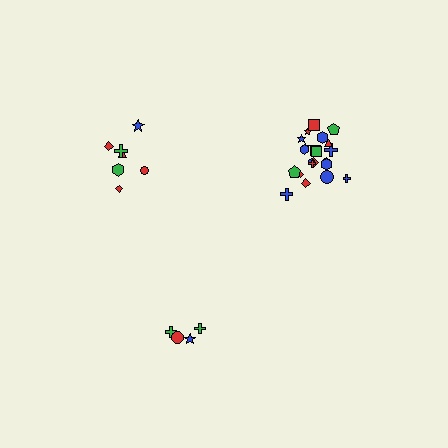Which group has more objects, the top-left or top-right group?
The top-right group.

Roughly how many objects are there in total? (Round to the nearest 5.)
Roughly 35 objects in total.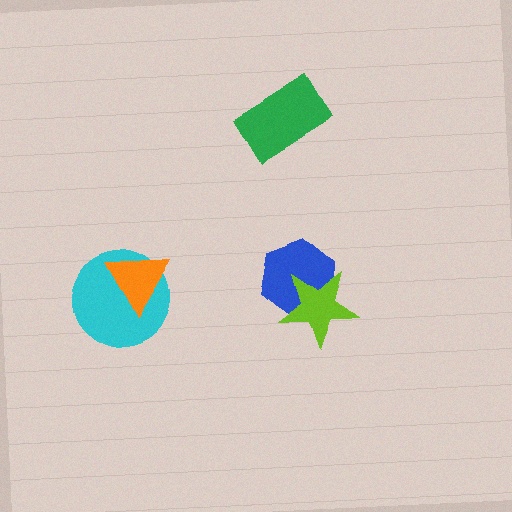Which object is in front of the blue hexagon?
The lime star is in front of the blue hexagon.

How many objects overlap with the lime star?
1 object overlaps with the lime star.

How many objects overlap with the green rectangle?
0 objects overlap with the green rectangle.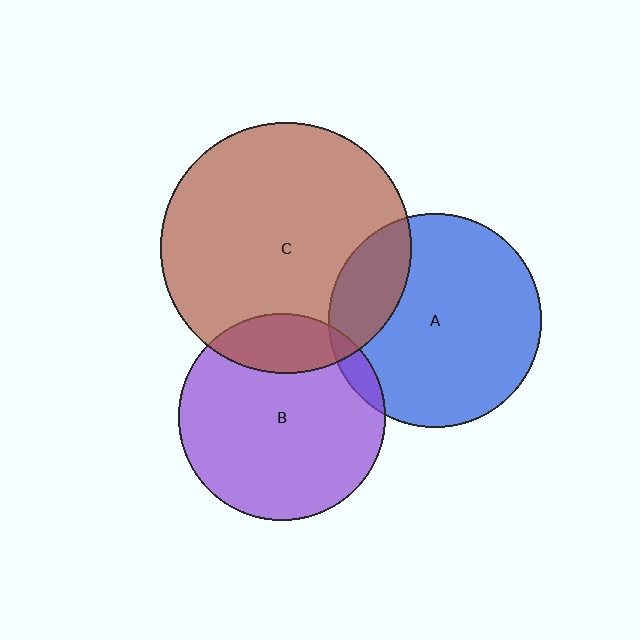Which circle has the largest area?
Circle C (brown).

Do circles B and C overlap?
Yes.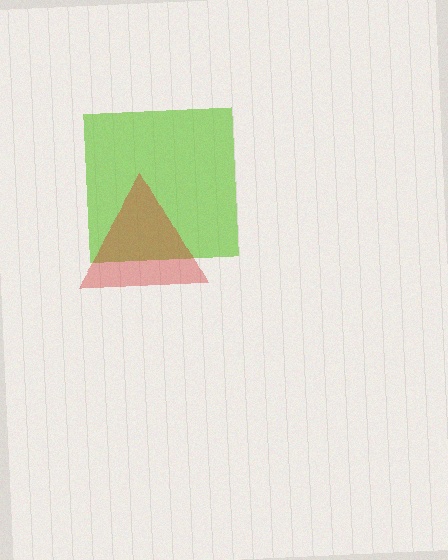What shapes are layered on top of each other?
The layered shapes are: a lime square, a red triangle.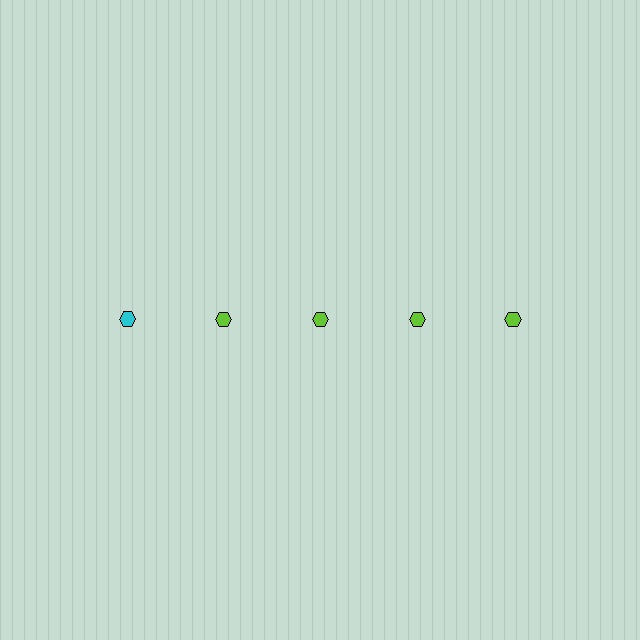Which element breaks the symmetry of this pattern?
The cyan hexagon in the top row, leftmost column breaks the symmetry. All other shapes are lime hexagons.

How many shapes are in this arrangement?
There are 5 shapes arranged in a grid pattern.